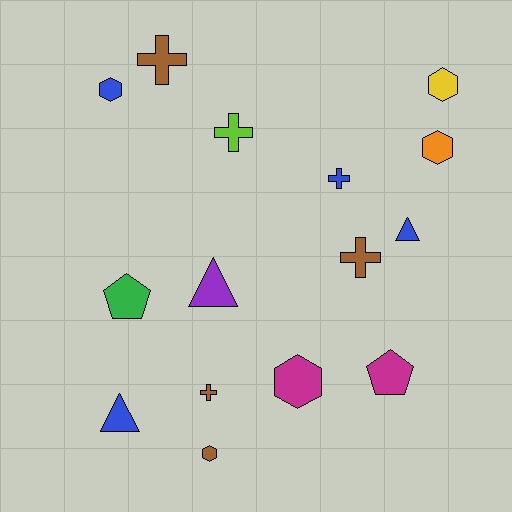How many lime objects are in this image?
There is 1 lime object.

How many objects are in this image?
There are 15 objects.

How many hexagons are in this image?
There are 5 hexagons.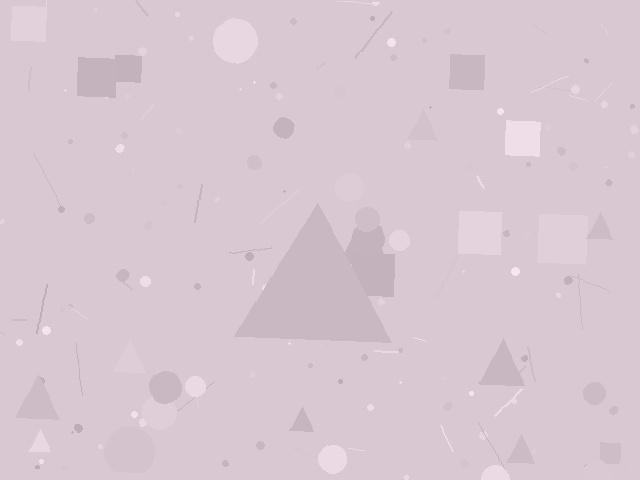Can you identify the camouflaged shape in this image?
The camouflaged shape is a triangle.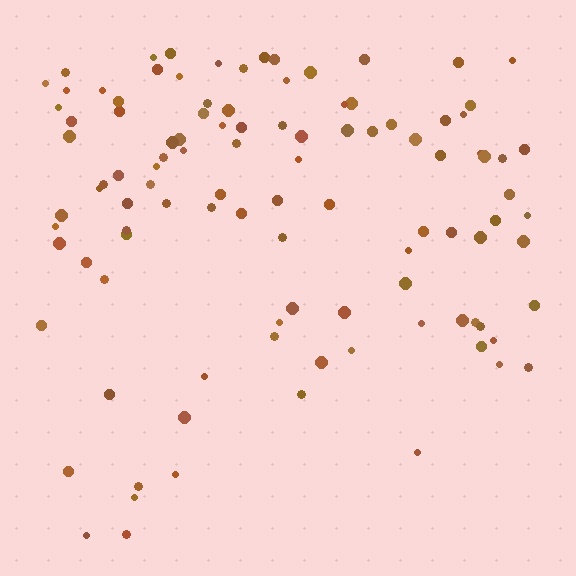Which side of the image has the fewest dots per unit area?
The bottom.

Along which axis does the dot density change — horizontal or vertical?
Vertical.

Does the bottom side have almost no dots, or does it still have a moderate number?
Still a moderate number, just noticeably fewer than the top.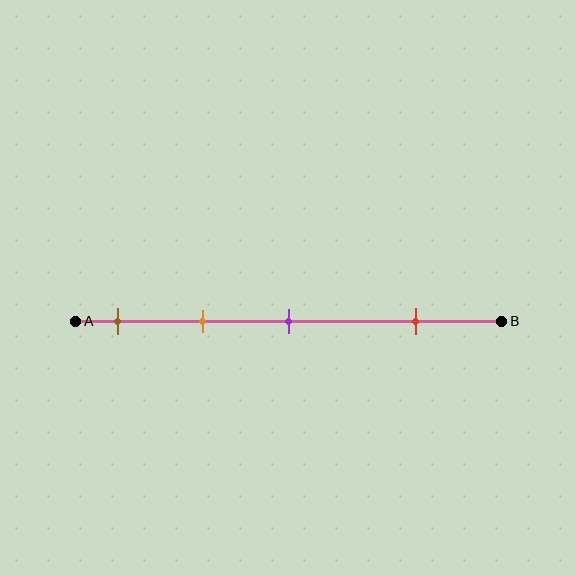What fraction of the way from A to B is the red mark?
The red mark is approximately 80% (0.8) of the way from A to B.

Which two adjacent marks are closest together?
The brown and orange marks are the closest adjacent pair.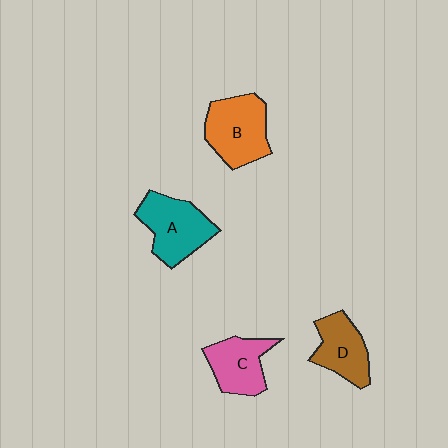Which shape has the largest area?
Shape B (orange).